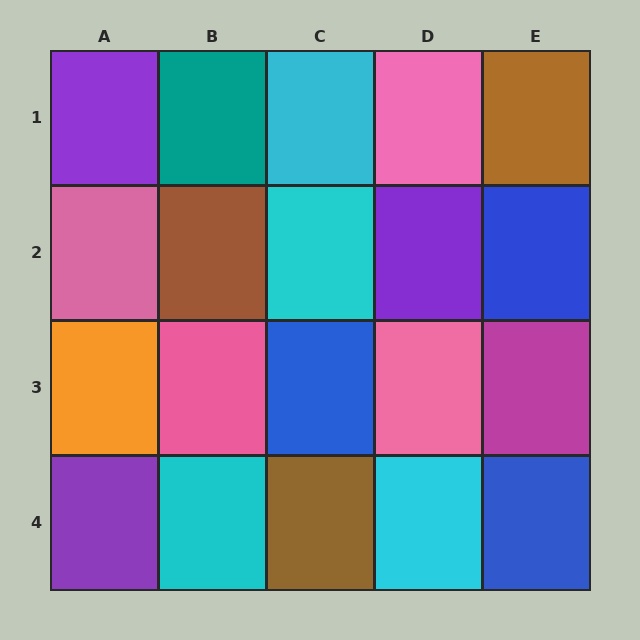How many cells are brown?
3 cells are brown.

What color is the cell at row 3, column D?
Pink.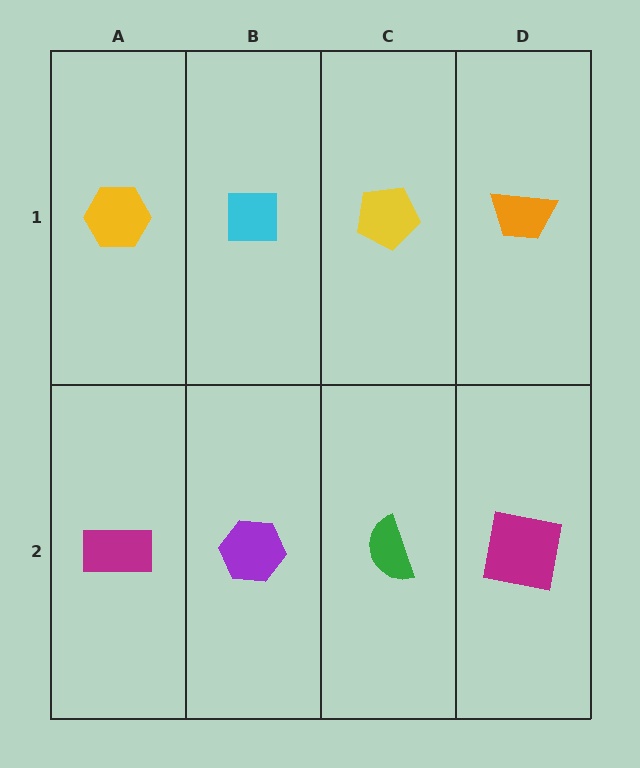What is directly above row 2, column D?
An orange trapezoid.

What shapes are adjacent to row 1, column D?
A magenta square (row 2, column D), a yellow pentagon (row 1, column C).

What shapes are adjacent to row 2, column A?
A yellow hexagon (row 1, column A), a purple hexagon (row 2, column B).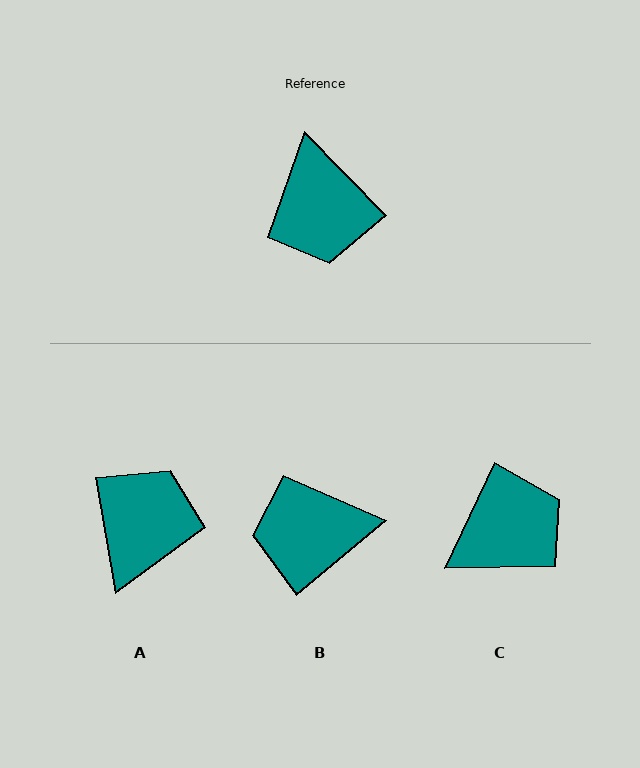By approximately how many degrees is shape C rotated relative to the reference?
Approximately 110 degrees counter-clockwise.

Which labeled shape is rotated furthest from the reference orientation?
A, about 145 degrees away.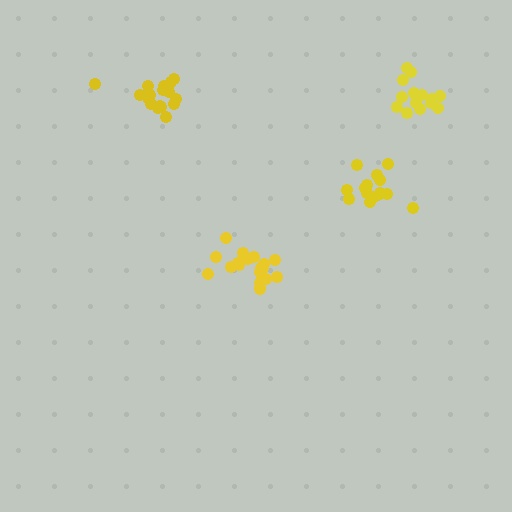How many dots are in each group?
Group 1: 19 dots, Group 2: 20 dots, Group 3: 15 dots, Group 4: 15 dots (69 total).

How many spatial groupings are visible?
There are 4 spatial groupings.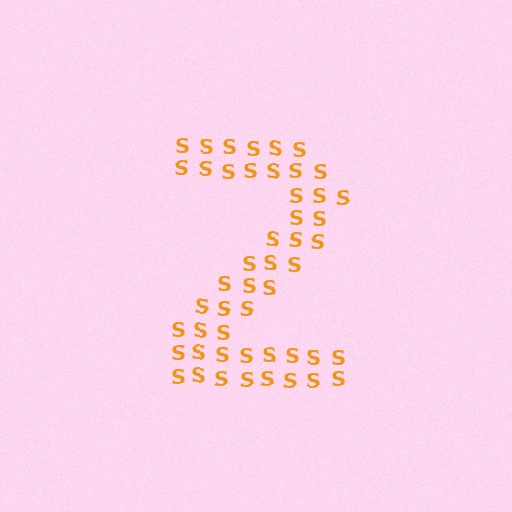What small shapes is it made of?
It is made of small letter S's.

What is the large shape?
The large shape is the digit 2.